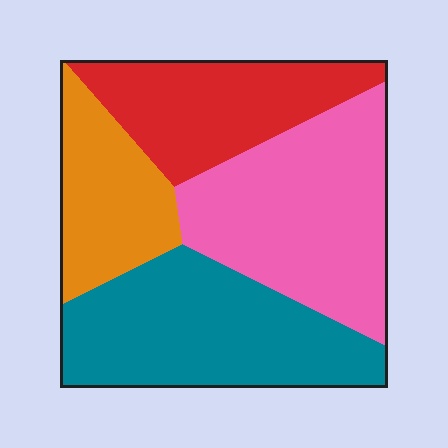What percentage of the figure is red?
Red covers about 20% of the figure.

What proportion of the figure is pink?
Pink covers around 30% of the figure.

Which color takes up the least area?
Orange, at roughly 15%.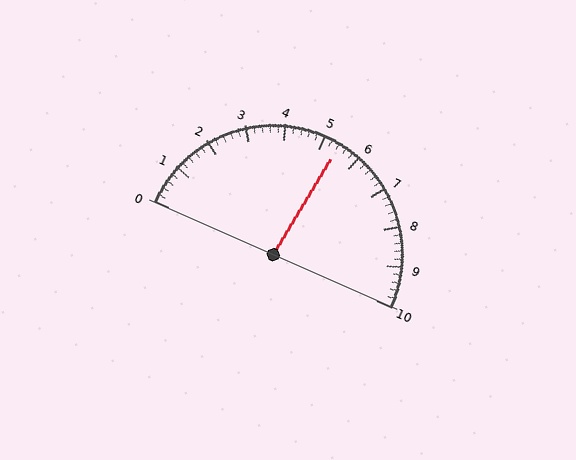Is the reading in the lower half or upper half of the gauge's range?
The reading is in the upper half of the range (0 to 10).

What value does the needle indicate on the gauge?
The needle indicates approximately 5.4.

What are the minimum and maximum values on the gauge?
The gauge ranges from 0 to 10.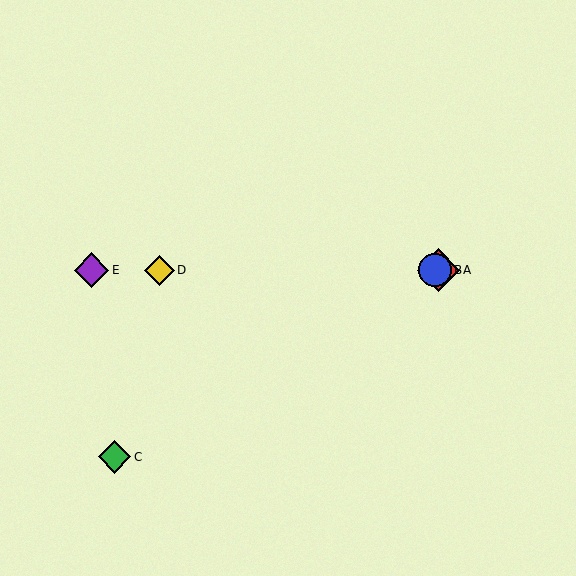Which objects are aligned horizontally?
Objects A, B, D, E are aligned horizontally.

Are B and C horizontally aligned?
No, B is at y≈270 and C is at y≈457.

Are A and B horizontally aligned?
Yes, both are at y≈270.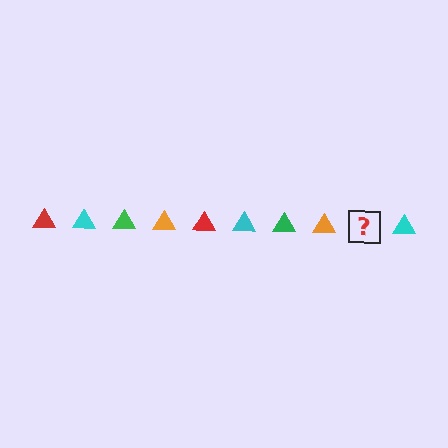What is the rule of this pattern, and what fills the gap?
The rule is that the pattern cycles through red, cyan, green, orange triangles. The gap should be filled with a red triangle.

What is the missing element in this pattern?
The missing element is a red triangle.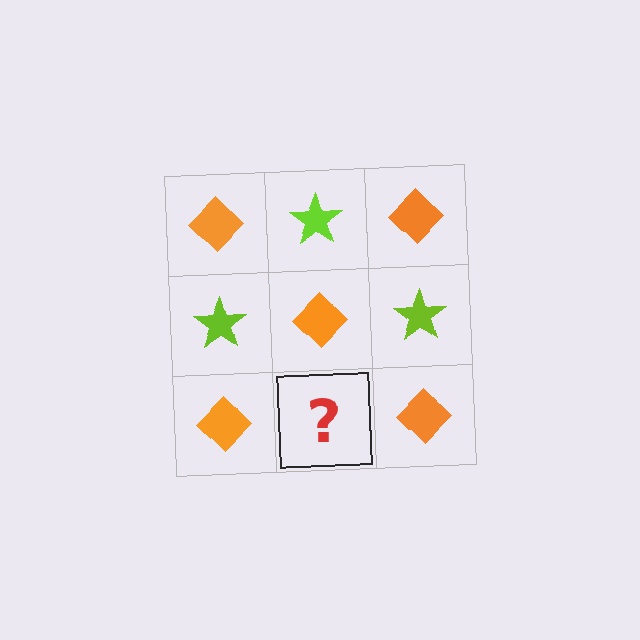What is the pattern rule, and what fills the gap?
The rule is that it alternates orange diamond and lime star in a checkerboard pattern. The gap should be filled with a lime star.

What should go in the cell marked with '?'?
The missing cell should contain a lime star.